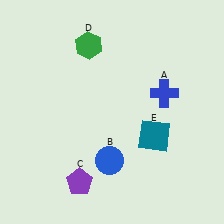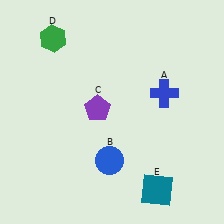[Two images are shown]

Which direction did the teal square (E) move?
The teal square (E) moved down.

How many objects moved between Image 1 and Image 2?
3 objects moved between the two images.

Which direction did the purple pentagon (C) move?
The purple pentagon (C) moved up.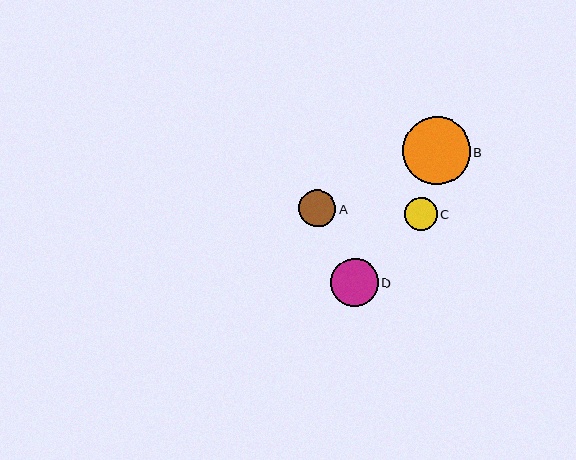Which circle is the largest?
Circle B is the largest with a size of approximately 67 pixels.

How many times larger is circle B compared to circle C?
Circle B is approximately 2.0 times the size of circle C.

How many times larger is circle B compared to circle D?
Circle B is approximately 1.4 times the size of circle D.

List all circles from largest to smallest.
From largest to smallest: B, D, A, C.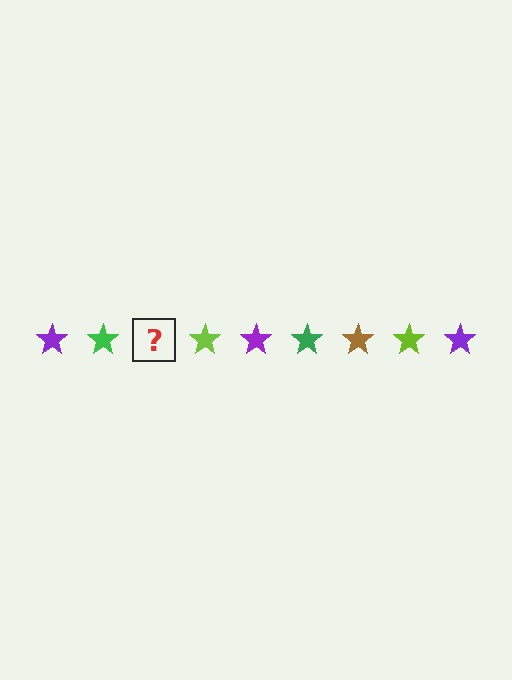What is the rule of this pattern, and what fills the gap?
The rule is that the pattern cycles through purple, green, brown, lime stars. The gap should be filled with a brown star.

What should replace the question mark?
The question mark should be replaced with a brown star.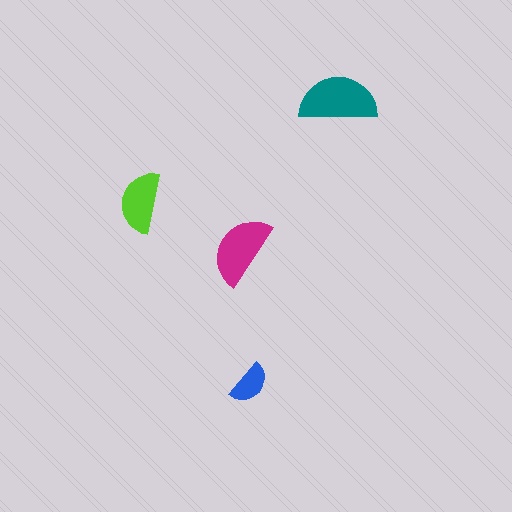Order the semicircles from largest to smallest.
the teal one, the magenta one, the lime one, the blue one.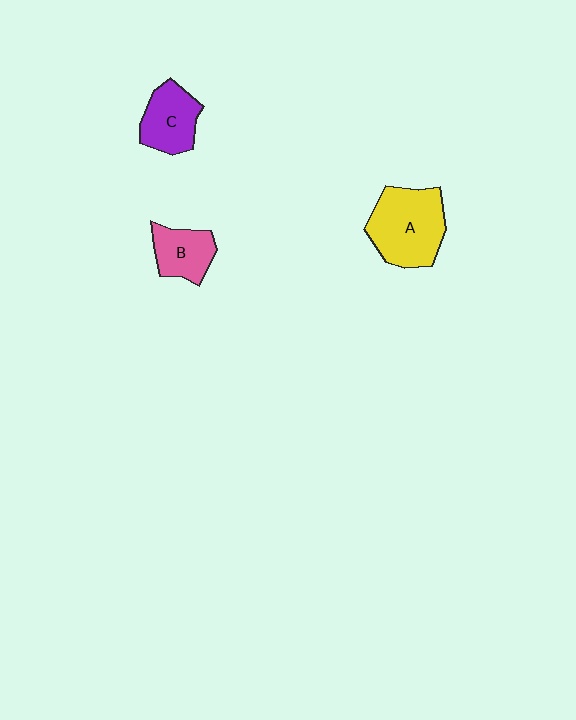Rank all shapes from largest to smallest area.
From largest to smallest: A (yellow), C (purple), B (pink).